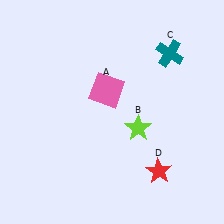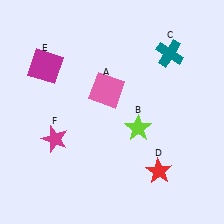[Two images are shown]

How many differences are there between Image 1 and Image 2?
There are 2 differences between the two images.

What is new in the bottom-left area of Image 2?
A magenta star (F) was added in the bottom-left area of Image 2.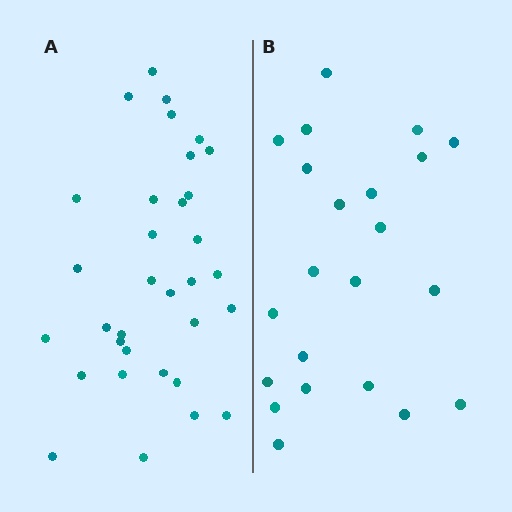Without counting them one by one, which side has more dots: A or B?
Region A (the left region) has more dots.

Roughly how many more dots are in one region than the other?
Region A has roughly 12 or so more dots than region B.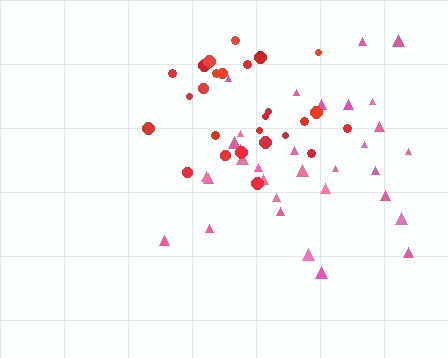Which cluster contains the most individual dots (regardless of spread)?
Pink (32).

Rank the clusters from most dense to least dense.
red, pink.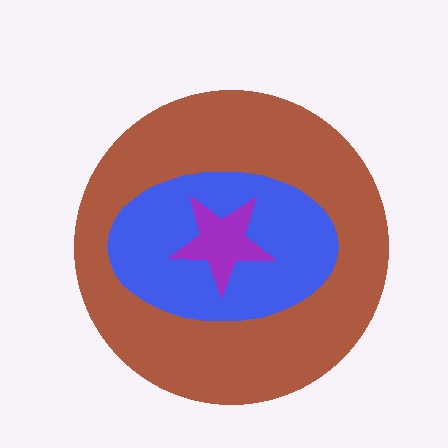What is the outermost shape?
The brown circle.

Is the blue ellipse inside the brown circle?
Yes.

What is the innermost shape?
The purple star.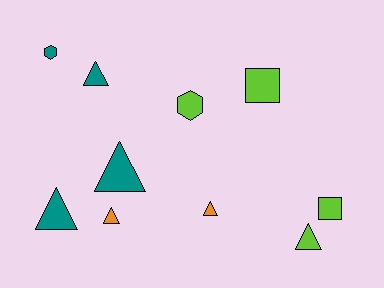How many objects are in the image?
There are 10 objects.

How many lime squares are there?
There are 2 lime squares.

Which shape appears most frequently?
Triangle, with 6 objects.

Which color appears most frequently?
Teal, with 4 objects.